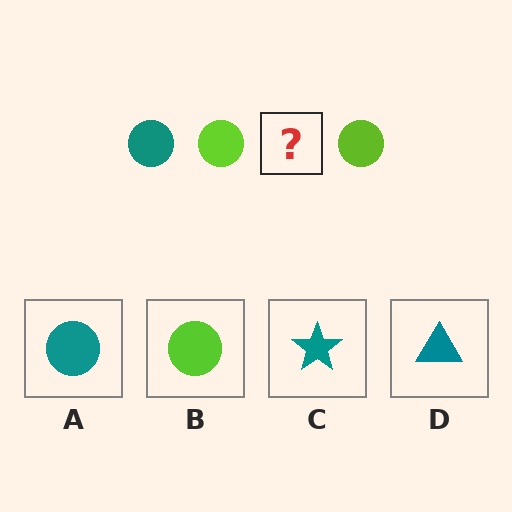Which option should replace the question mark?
Option A.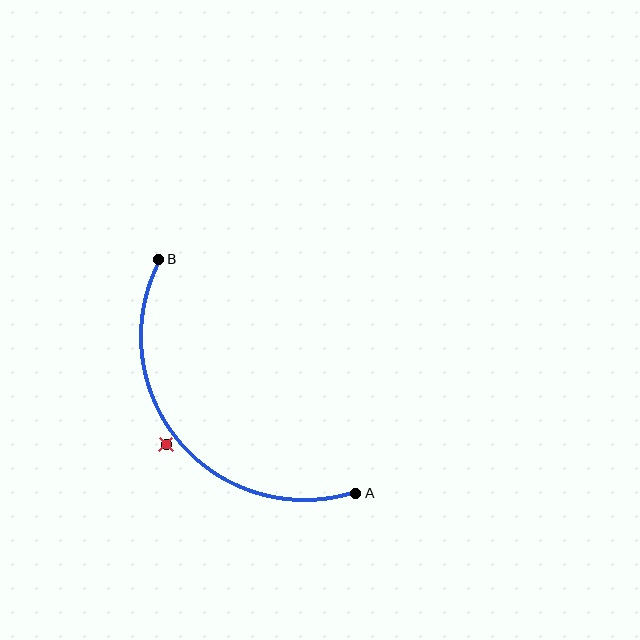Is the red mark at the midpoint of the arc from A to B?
No — the red mark does not lie on the arc at all. It sits slightly outside the curve.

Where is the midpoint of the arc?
The arc midpoint is the point on the curve farthest from the straight line joining A and B. It sits below and to the left of that line.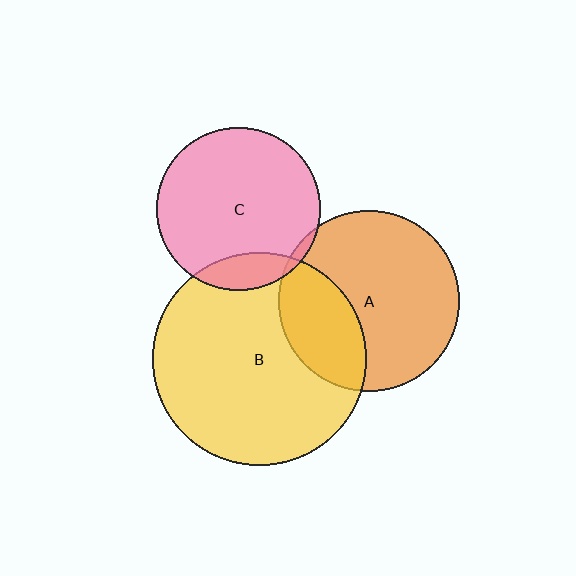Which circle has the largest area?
Circle B (yellow).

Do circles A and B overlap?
Yes.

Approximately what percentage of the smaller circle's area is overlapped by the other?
Approximately 30%.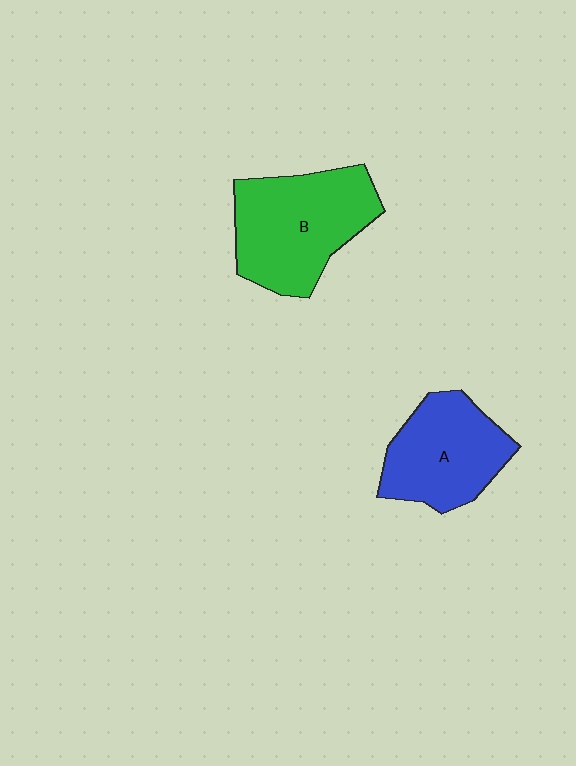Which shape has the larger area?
Shape B (green).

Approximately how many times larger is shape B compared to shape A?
Approximately 1.2 times.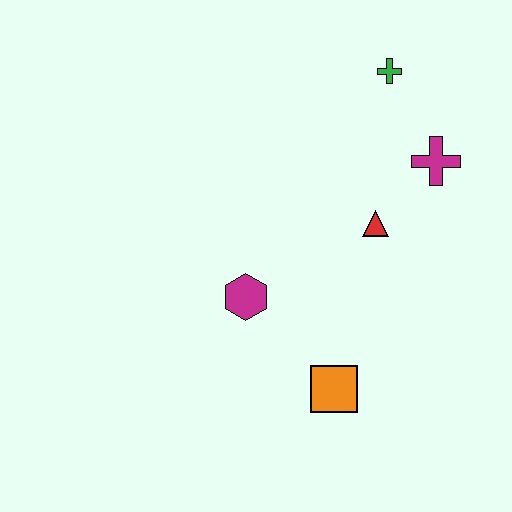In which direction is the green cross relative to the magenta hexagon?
The green cross is above the magenta hexagon.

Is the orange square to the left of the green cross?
Yes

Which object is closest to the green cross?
The magenta cross is closest to the green cross.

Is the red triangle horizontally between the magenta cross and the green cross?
No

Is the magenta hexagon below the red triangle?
Yes